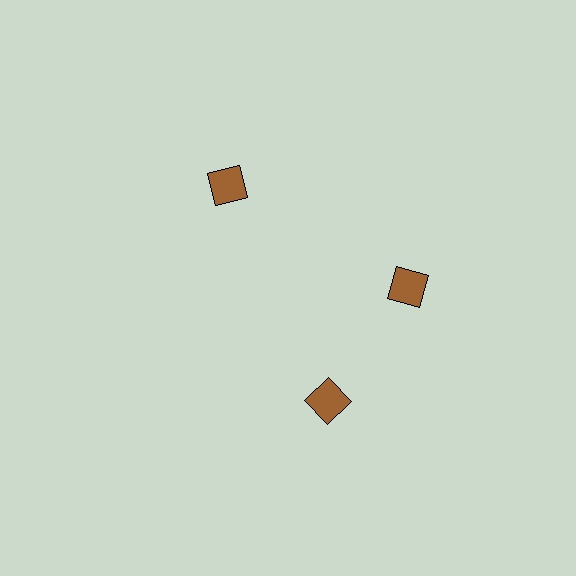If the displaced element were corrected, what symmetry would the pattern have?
It would have 3-fold rotational symmetry — the pattern would map onto itself every 120 degrees.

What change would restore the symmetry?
The symmetry would be restored by rotating it back into even spacing with its neighbors so that all 3 diamonds sit at equal angles and equal distance from the center.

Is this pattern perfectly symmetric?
No. The 3 brown diamonds are arranged in a ring, but one element near the 7 o'clock position is rotated out of alignment along the ring, breaking the 3-fold rotational symmetry.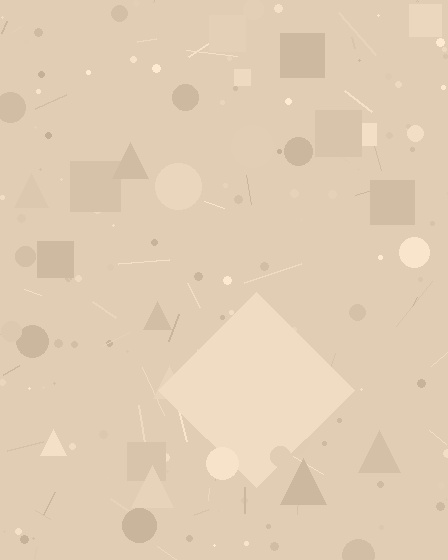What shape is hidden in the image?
A diamond is hidden in the image.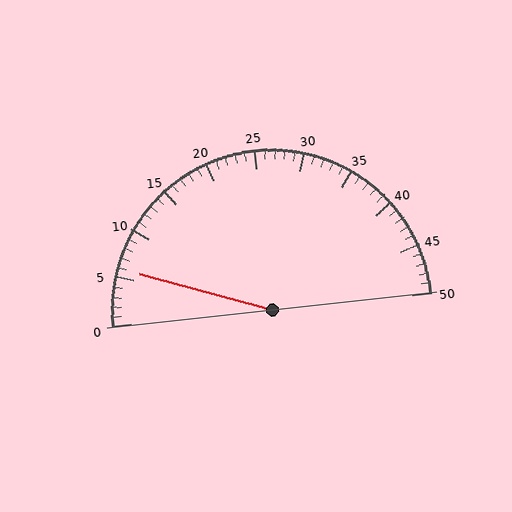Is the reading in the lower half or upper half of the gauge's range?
The reading is in the lower half of the range (0 to 50).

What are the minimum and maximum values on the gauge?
The gauge ranges from 0 to 50.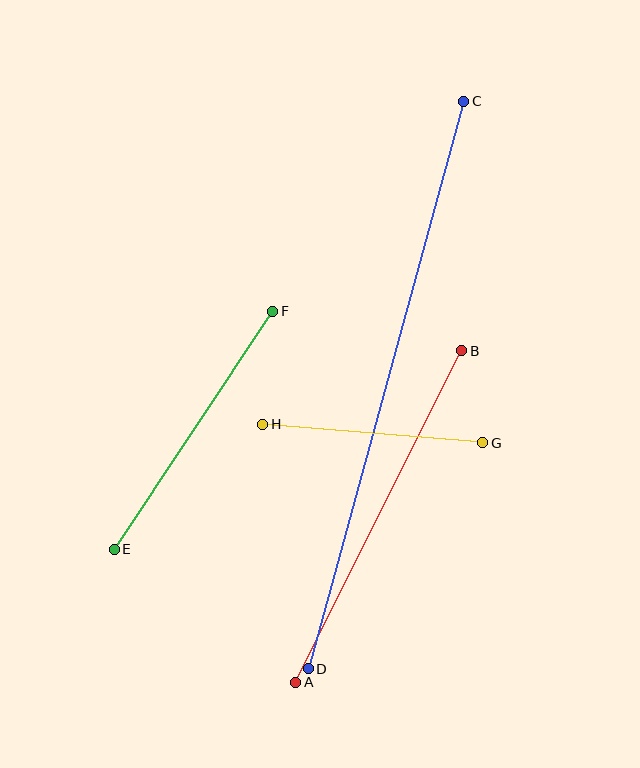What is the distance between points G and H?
The distance is approximately 221 pixels.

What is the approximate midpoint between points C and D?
The midpoint is at approximately (386, 385) pixels.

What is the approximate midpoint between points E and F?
The midpoint is at approximately (193, 430) pixels.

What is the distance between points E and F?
The distance is approximately 286 pixels.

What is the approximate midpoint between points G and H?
The midpoint is at approximately (373, 434) pixels.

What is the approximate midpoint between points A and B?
The midpoint is at approximately (379, 517) pixels.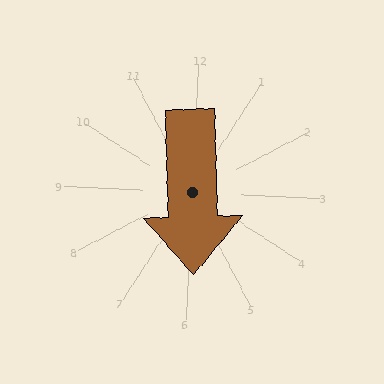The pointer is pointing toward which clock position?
Roughly 6 o'clock.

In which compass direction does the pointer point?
South.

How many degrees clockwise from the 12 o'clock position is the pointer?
Approximately 176 degrees.